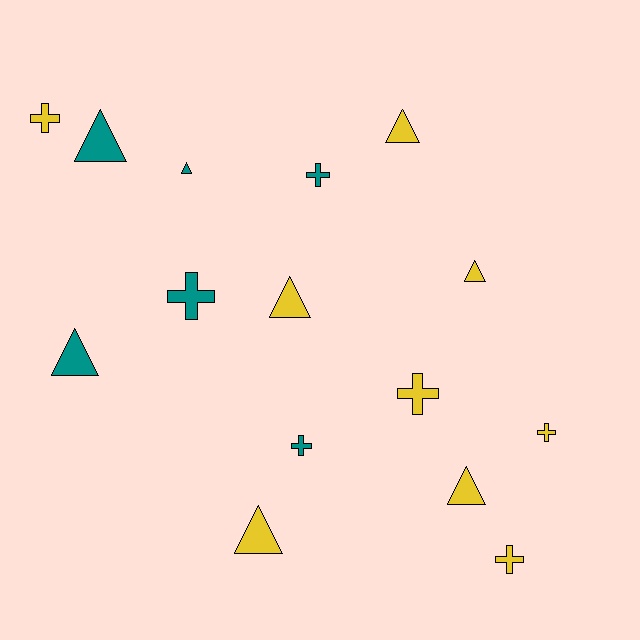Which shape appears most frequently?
Triangle, with 8 objects.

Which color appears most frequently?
Yellow, with 9 objects.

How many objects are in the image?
There are 15 objects.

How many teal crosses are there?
There are 3 teal crosses.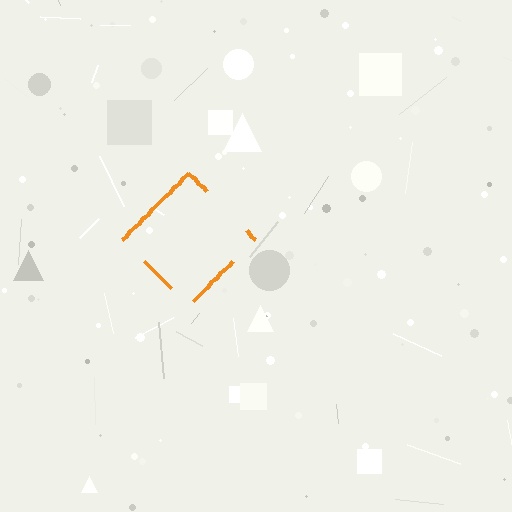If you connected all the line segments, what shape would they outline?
They would outline a diamond.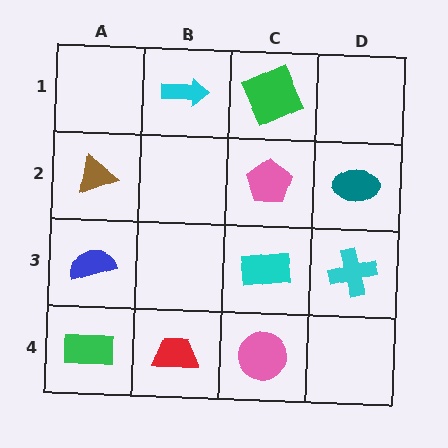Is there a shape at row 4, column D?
No, that cell is empty.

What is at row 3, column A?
A blue semicircle.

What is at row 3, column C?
A cyan rectangle.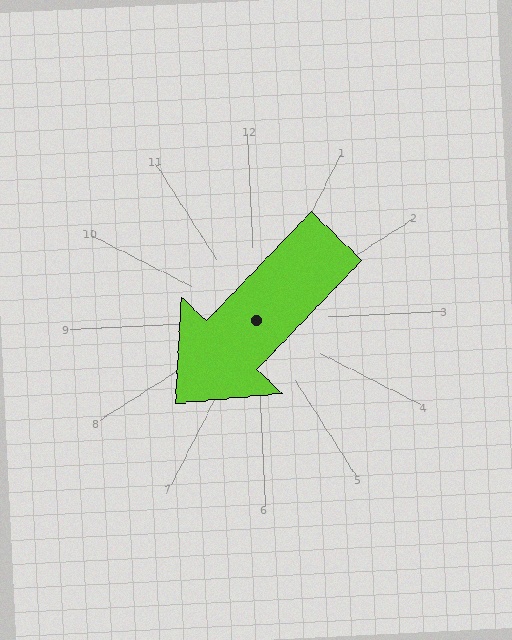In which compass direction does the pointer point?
Southwest.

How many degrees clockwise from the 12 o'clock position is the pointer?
Approximately 226 degrees.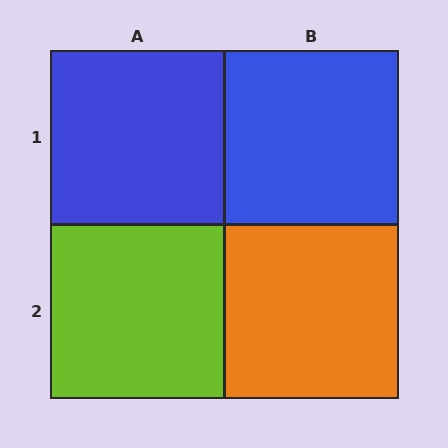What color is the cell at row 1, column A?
Blue.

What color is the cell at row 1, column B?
Blue.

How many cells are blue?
2 cells are blue.